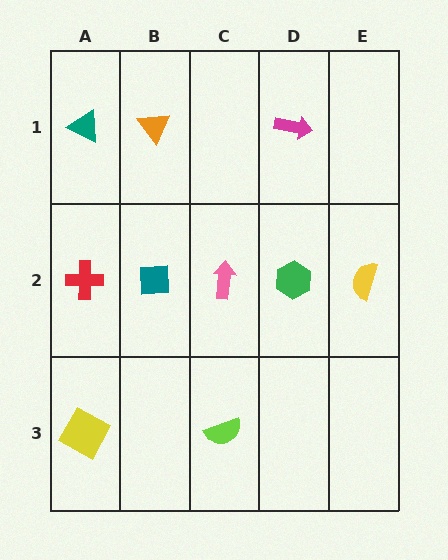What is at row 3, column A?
A yellow square.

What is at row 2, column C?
A pink arrow.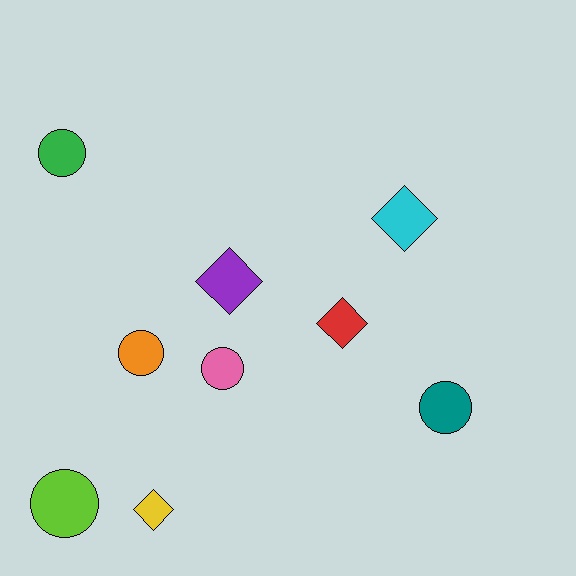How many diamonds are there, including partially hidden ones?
There are 4 diamonds.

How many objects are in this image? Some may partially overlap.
There are 9 objects.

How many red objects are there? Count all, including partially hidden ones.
There is 1 red object.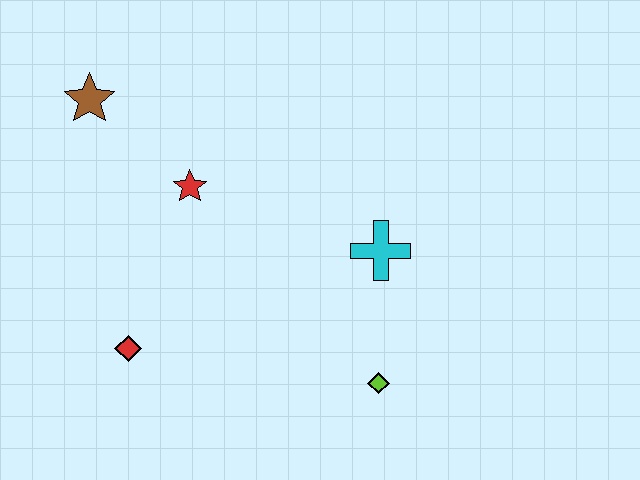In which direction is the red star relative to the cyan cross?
The red star is to the left of the cyan cross.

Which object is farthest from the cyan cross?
The brown star is farthest from the cyan cross.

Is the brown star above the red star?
Yes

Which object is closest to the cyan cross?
The lime diamond is closest to the cyan cross.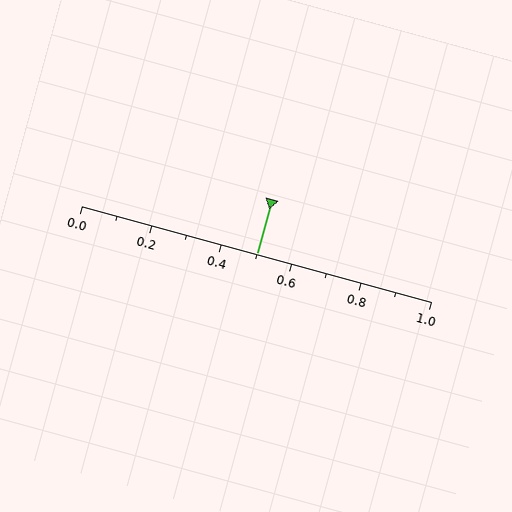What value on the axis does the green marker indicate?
The marker indicates approximately 0.5.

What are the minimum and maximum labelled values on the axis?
The axis runs from 0.0 to 1.0.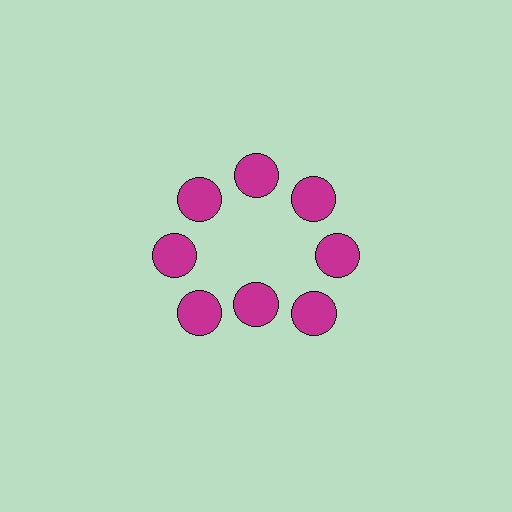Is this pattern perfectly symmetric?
No. The 8 magenta circles are arranged in a ring, but one element near the 6 o'clock position is pulled inward toward the center, breaking the 8-fold rotational symmetry.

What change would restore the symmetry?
The symmetry would be restored by moving it outward, back onto the ring so that all 8 circles sit at equal angles and equal distance from the center.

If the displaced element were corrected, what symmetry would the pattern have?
It would have 8-fold rotational symmetry — the pattern would map onto itself every 45 degrees.